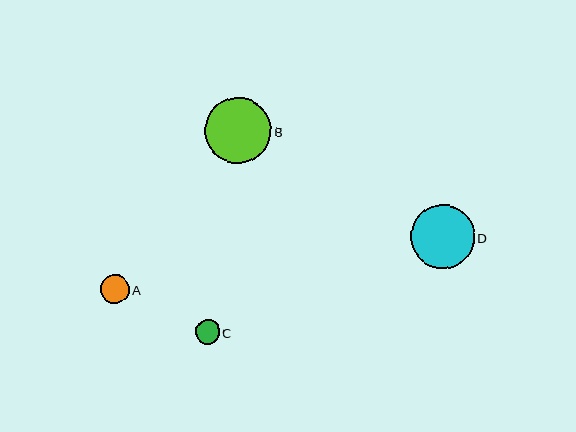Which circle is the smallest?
Circle C is the smallest with a size of approximately 24 pixels.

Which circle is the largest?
Circle B is the largest with a size of approximately 66 pixels.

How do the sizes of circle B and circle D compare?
Circle B and circle D are approximately the same size.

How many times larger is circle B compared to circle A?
Circle B is approximately 2.3 times the size of circle A.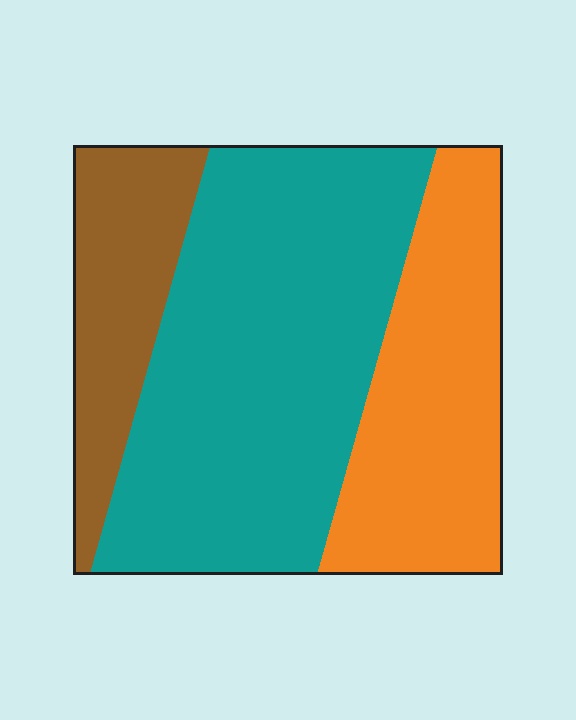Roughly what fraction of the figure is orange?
Orange covers 29% of the figure.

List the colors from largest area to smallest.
From largest to smallest: teal, orange, brown.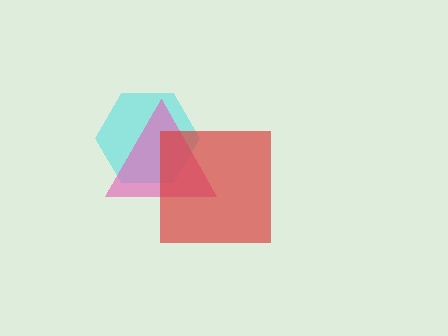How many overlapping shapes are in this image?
There are 3 overlapping shapes in the image.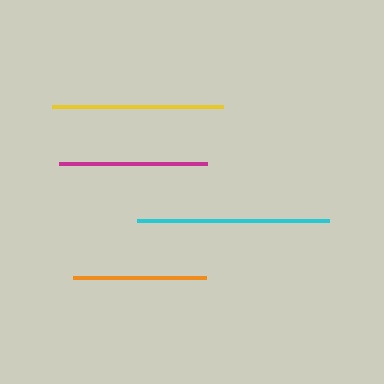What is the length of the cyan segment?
The cyan segment is approximately 192 pixels long.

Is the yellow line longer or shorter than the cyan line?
The cyan line is longer than the yellow line.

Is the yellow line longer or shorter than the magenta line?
The yellow line is longer than the magenta line.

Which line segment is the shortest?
The orange line is the shortest at approximately 132 pixels.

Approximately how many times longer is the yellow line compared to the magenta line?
The yellow line is approximately 1.2 times the length of the magenta line.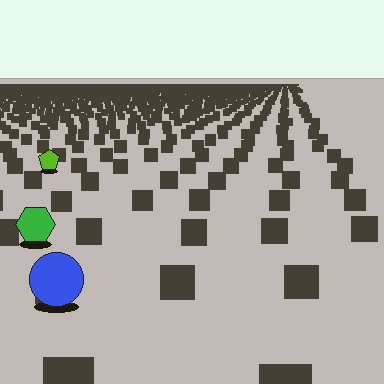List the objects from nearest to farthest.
From nearest to farthest: the blue circle, the green hexagon, the lime pentagon.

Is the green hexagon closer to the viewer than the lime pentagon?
Yes. The green hexagon is closer — you can tell from the texture gradient: the ground texture is coarser near it.